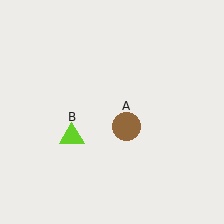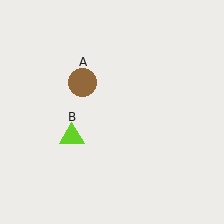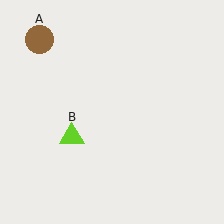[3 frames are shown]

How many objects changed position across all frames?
1 object changed position: brown circle (object A).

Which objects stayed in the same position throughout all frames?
Lime triangle (object B) remained stationary.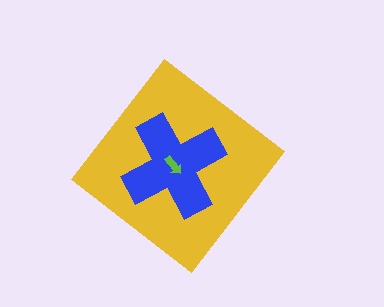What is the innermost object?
The lime arrow.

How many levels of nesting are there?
3.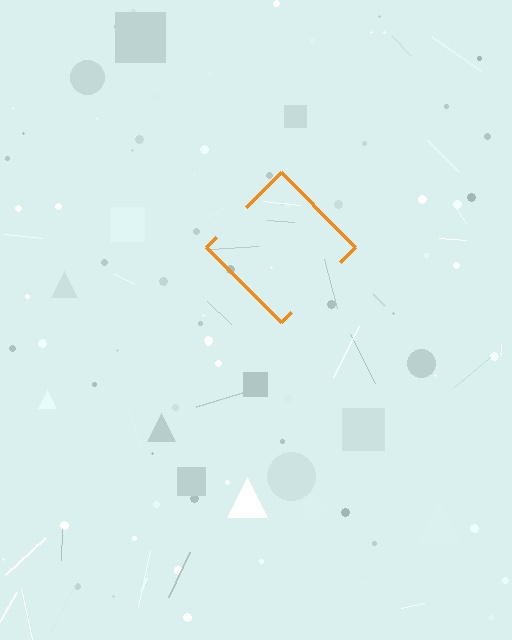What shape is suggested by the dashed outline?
The dashed outline suggests a diamond.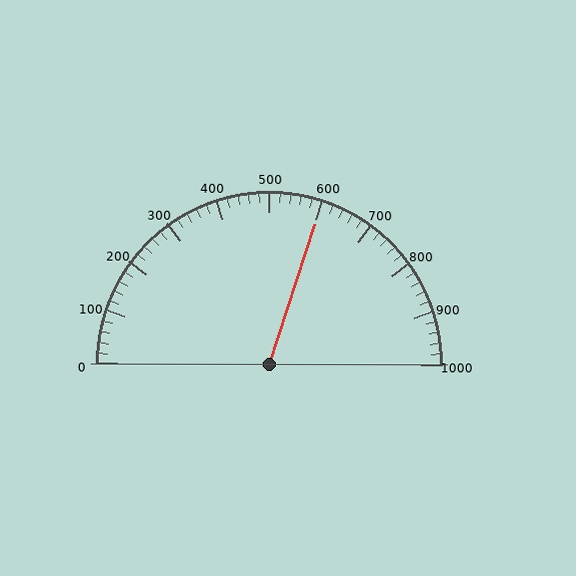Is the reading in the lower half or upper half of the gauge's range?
The reading is in the upper half of the range (0 to 1000).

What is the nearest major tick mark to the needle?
The nearest major tick mark is 600.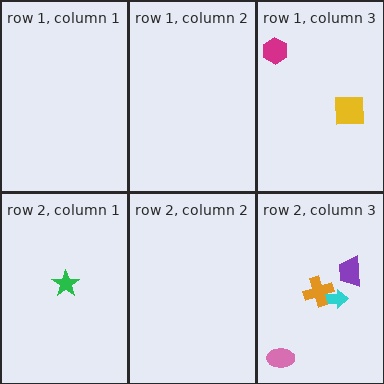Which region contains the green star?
The row 2, column 1 region.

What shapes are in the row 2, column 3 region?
The pink ellipse, the cyan arrow, the orange cross, the purple trapezoid.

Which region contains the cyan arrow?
The row 2, column 3 region.